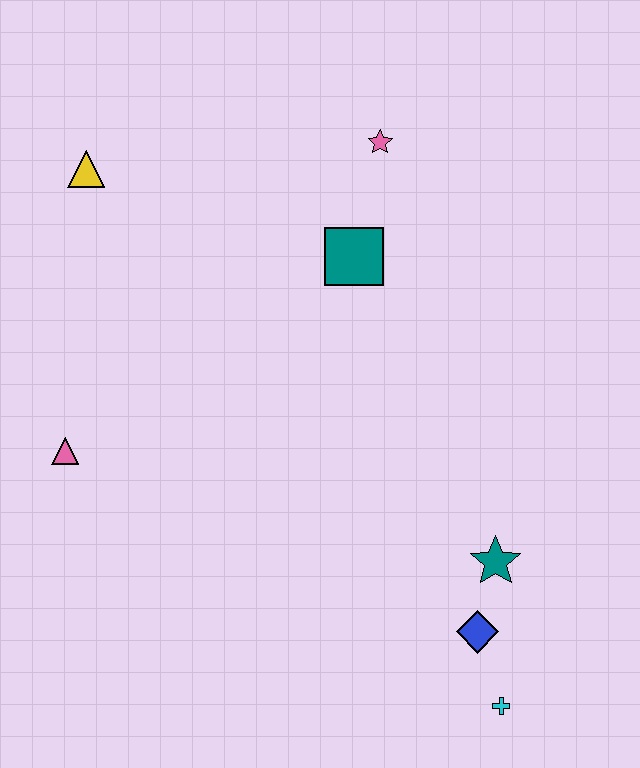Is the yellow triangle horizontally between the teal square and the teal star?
No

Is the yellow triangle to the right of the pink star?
No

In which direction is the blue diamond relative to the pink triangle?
The blue diamond is to the right of the pink triangle.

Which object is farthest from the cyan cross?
The yellow triangle is farthest from the cyan cross.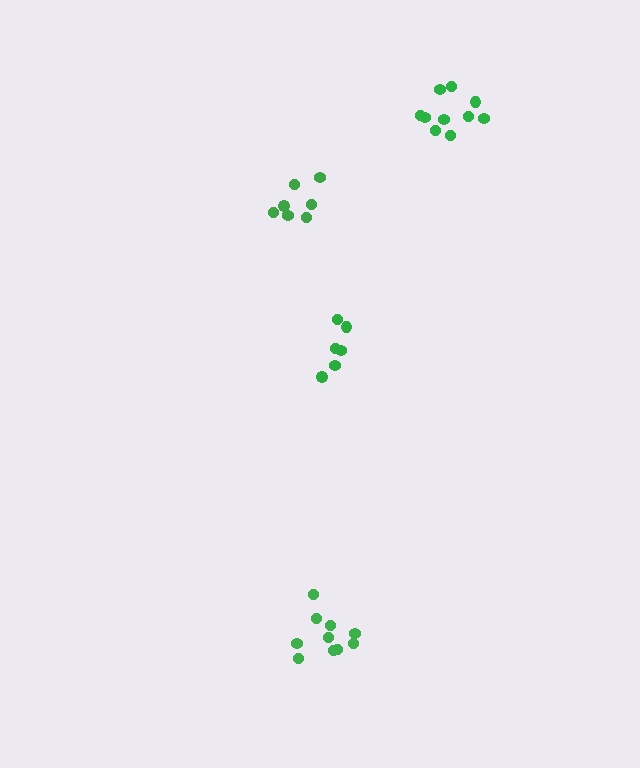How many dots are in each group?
Group 1: 6 dots, Group 2: 10 dots, Group 3: 10 dots, Group 4: 7 dots (33 total).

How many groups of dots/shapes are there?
There are 4 groups.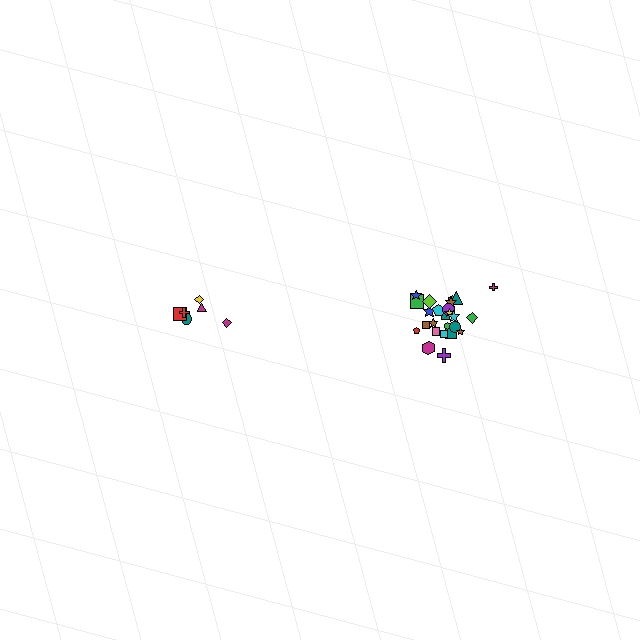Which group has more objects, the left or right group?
The right group.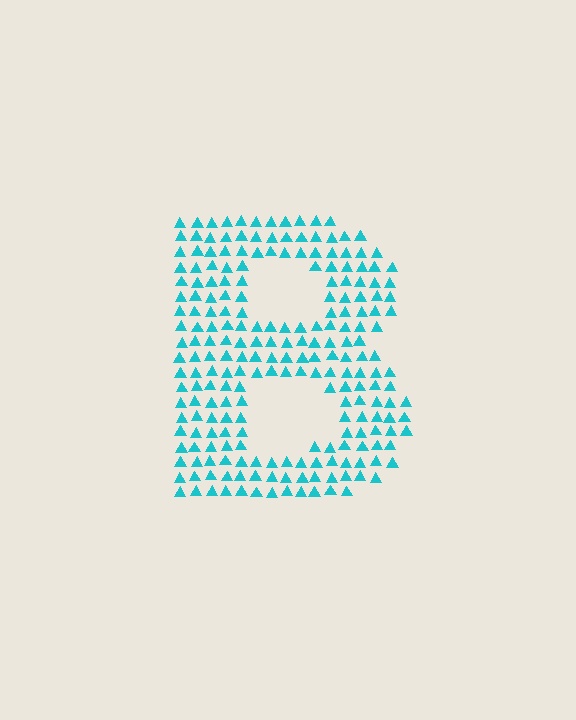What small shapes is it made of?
It is made of small triangles.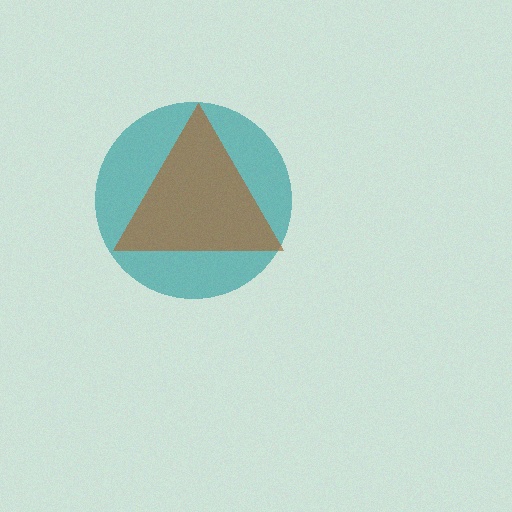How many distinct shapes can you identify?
There are 2 distinct shapes: a teal circle, a brown triangle.